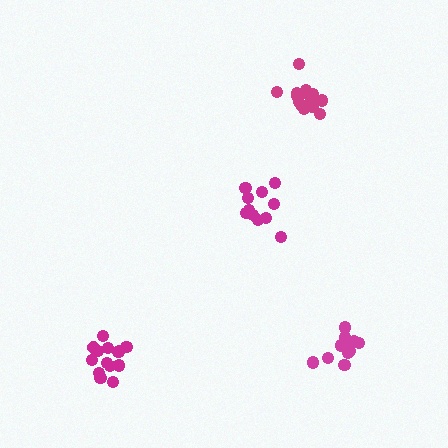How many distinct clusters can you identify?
There are 4 distinct clusters.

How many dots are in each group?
Group 1: 11 dots, Group 2: 11 dots, Group 3: 17 dots, Group 4: 14 dots (53 total).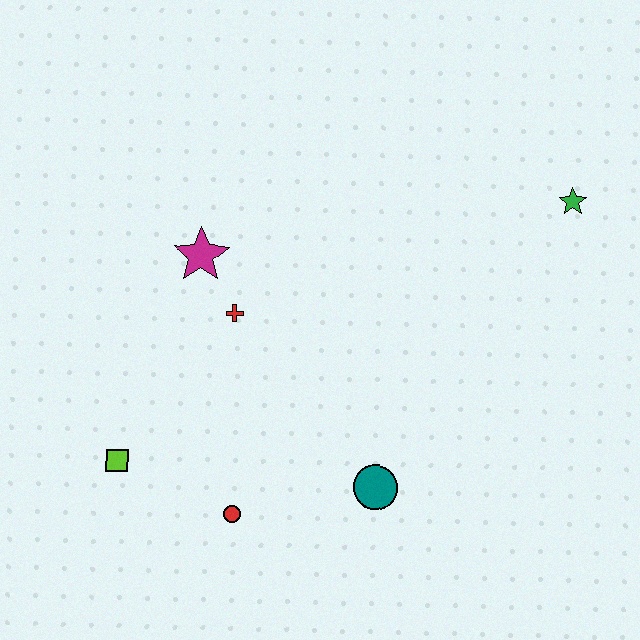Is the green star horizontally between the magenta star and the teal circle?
No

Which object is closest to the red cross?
The magenta star is closest to the red cross.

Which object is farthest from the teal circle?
The green star is farthest from the teal circle.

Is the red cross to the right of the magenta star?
Yes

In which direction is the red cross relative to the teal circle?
The red cross is above the teal circle.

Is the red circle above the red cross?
No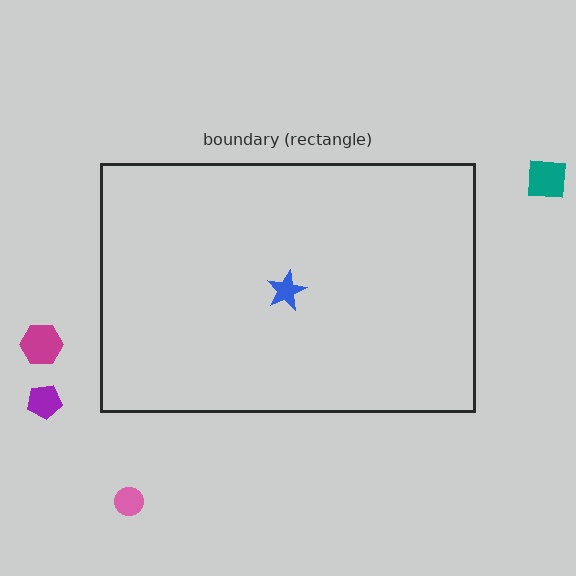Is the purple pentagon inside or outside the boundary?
Outside.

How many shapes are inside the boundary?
1 inside, 4 outside.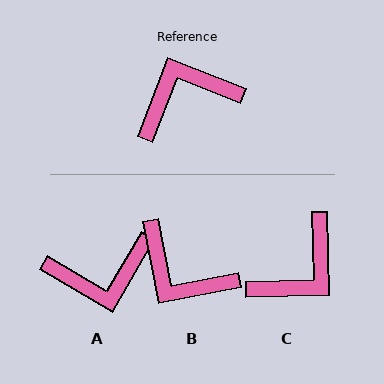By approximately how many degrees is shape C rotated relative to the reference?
Approximately 157 degrees clockwise.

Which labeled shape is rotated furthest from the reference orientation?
A, about 171 degrees away.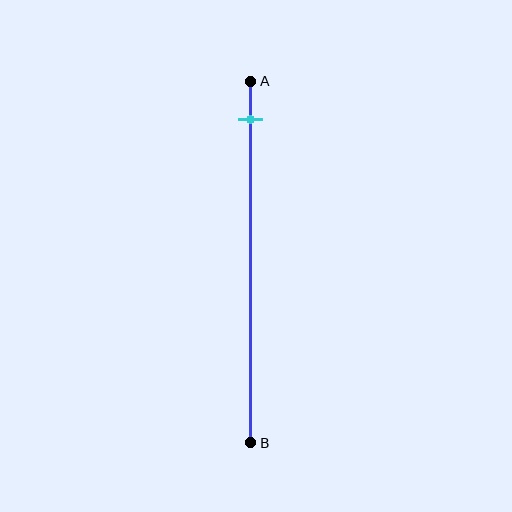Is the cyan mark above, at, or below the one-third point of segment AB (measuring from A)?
The cyan mark is above the one-third point of segment AB.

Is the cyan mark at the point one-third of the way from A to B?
No, the mark is at about 10% from A, not at the 33% one-third point.